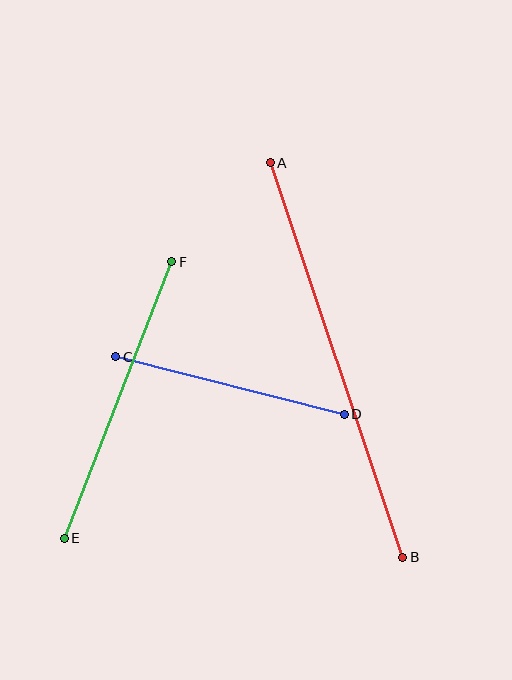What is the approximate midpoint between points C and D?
The midpoint is at approximately (230, 385) pixels.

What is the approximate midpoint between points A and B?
The midpoint is at approximately (337, 360) pixels.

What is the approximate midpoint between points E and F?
The midpoint is at approximately (118, 400) pixels.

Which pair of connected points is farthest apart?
Points A and B are farthest apart.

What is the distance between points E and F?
The distance is approximately 297 pixels.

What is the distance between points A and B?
The distance is approximately 416 pixels.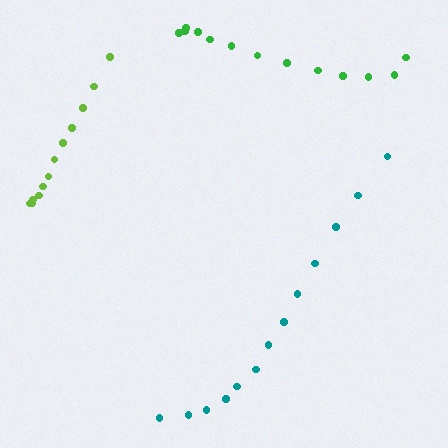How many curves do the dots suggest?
There are 3 distinct paths.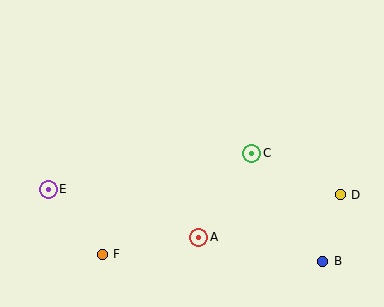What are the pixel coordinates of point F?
Point F is at (102, 254).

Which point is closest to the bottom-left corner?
Point F is closest to the bottom-left corner.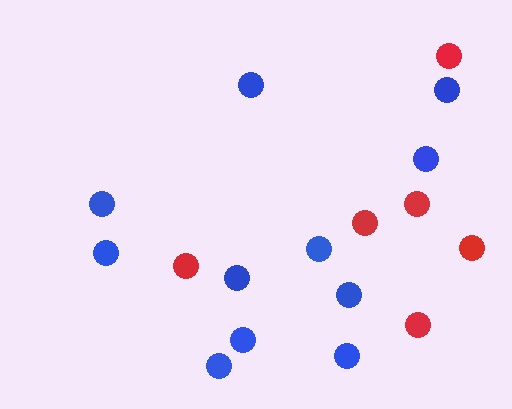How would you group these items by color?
There are 2 groups: one group of red circles (6) and one group of blue circles (11).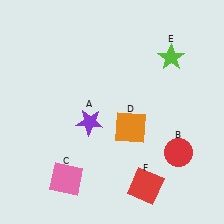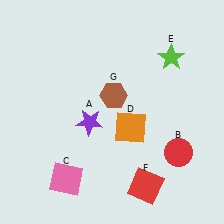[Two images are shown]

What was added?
A brown hexagon (G) was added in Image 2.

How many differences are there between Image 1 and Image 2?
There is 1 difference between the two images.